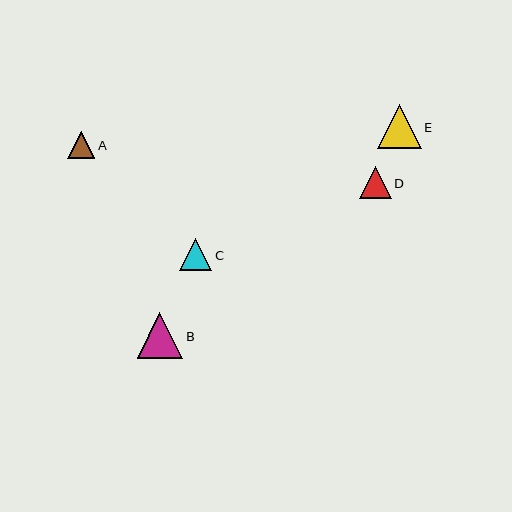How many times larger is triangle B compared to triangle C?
Triangle B is approximately 1.4 times the size of triangle C.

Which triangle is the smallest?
Triangle A is the smallest with a size of approximately 27 pixels.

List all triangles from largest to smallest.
From largest to smallest: B, E, C, D, A.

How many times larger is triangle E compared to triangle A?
Triangle E is approximately 1.6 times the size of triangle A.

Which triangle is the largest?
Triangle B is the largest with a size of approximately 46 pixels.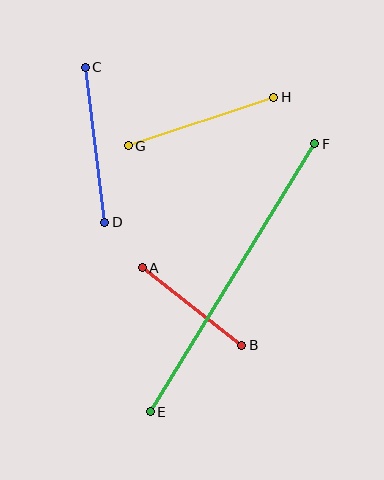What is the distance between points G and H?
The distance is approximately 153 pixels.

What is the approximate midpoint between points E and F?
The midpoint is at approximately (233, 278) pixels.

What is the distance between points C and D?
The distance is approximately 156 pixels.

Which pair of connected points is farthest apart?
Points E and F are farthest apart.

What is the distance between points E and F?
The distance is approximately 314 pixels.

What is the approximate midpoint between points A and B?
The midpoint is at approximately (192, 306) pixels.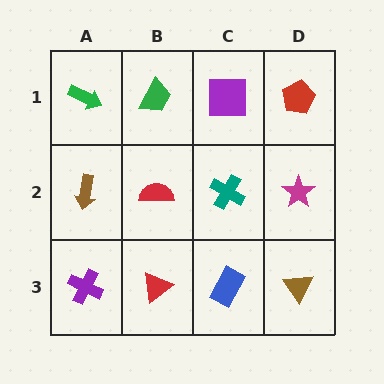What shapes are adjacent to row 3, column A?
A brown arrow (row 2, column A), a red triangle (row 3, column B).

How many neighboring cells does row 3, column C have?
3.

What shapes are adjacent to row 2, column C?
A purple square (row 1, column C), a blue rectangle (row 3, column C), a red semicircle (row 2, column B), a magenta star (row 2, column D).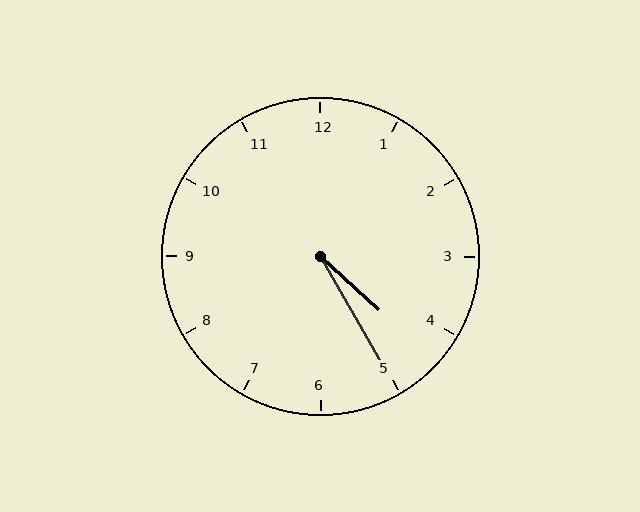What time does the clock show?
4:25.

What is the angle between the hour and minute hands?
Approximately 18 degrees.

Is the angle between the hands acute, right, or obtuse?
It is acute.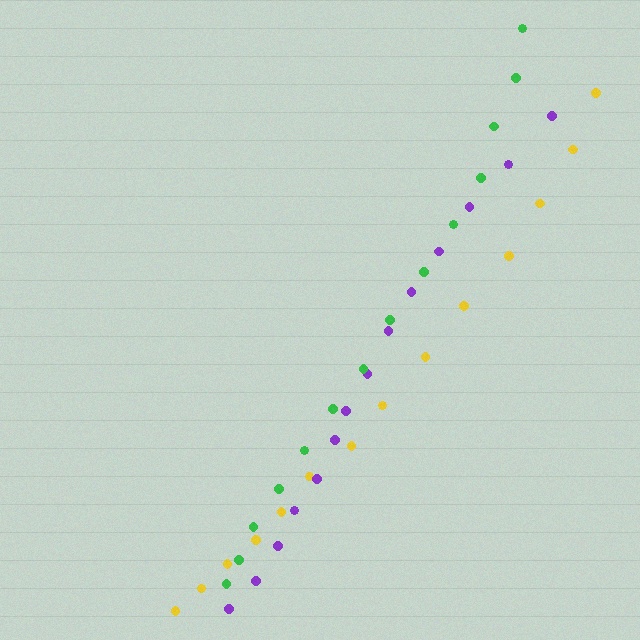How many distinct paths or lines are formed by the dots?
There are 3 distinct paths.